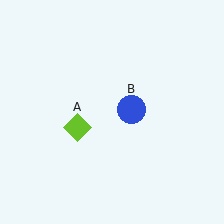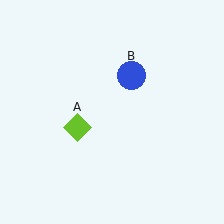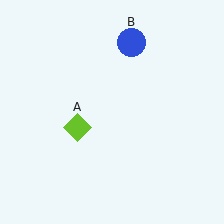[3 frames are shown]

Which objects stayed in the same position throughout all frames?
Lime diamond (object A) remained stationary.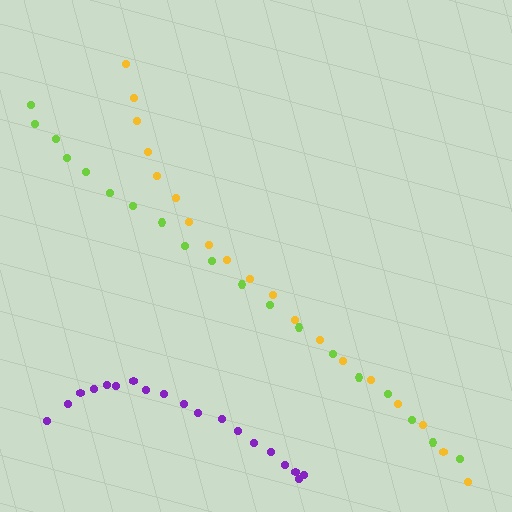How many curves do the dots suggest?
There are 3 distinct paths.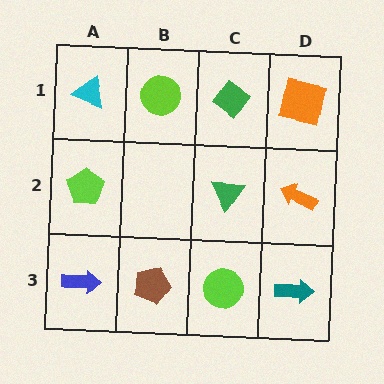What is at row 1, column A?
A cyan triangle.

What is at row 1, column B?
A lime circle.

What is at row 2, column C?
A green triangle.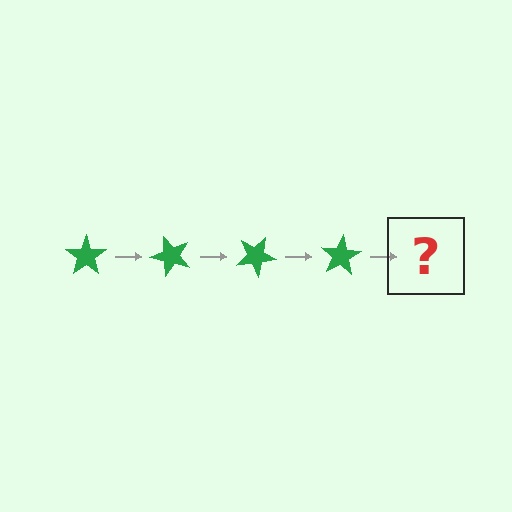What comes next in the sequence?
The next element should be a green star rotated 200 degrees.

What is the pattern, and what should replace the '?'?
The pattern is that the star rotates 50 degrees each step. The '?' should be a green star rotated 200 degrees.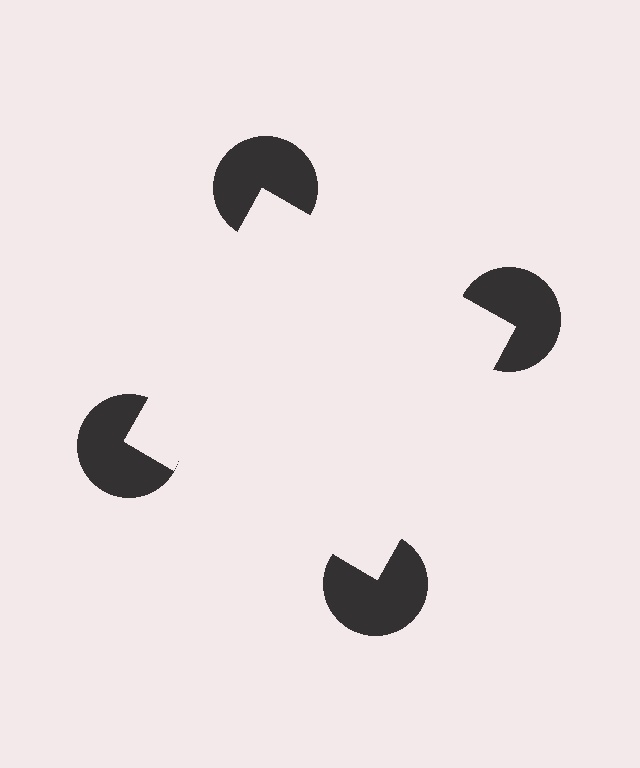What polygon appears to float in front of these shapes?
An illusory square — its edges are inferred from the aligned wedge cuts in the pac-man discs, not physically drawn.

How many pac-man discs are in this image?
There are 4 — one at each vertex of the illusory square.